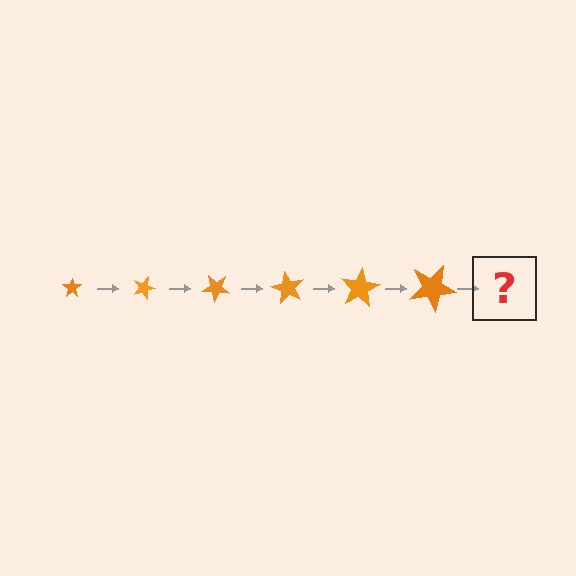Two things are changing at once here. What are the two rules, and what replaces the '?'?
The two rules are that the star grows larger each step and it rotates 20 degrees each step. The '?' should be a star, larger than the previous one and rotated 120 degrees from the start.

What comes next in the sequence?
The next element should be a star, larger than the previous one and rotated 120 degrees from the start.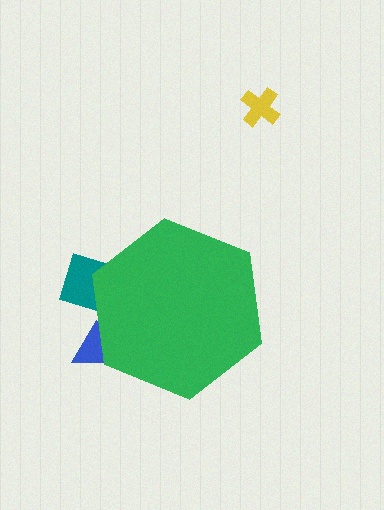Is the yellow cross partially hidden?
No, the yellow cross is fully visible.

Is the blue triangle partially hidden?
Yes, the blue triangle is partially hidden behind the green hexagon.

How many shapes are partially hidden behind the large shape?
2 shapes are partially hidden.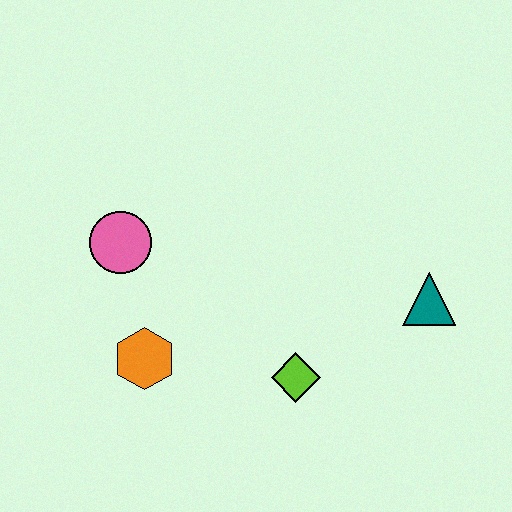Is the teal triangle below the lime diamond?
No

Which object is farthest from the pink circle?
The teal triangle is farthest from the pink circle.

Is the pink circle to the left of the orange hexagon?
Yes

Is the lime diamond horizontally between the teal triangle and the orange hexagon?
Yes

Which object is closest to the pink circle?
The orange hexagon is closest to the pink circle.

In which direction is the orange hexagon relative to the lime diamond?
The orange hexagon is to the left of the lime diamond.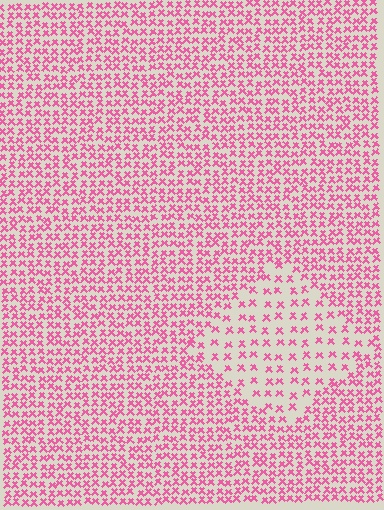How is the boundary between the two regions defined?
The boundary is defined by a change in element density (approximately 2.1x ratio). All elements are the same color, size, and shape.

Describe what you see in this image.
The image contains small pink elements arranged at two different densities. A diamond-shaped region is visible where the elements are less densely packed than the surrounding area.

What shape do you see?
I see a diamond.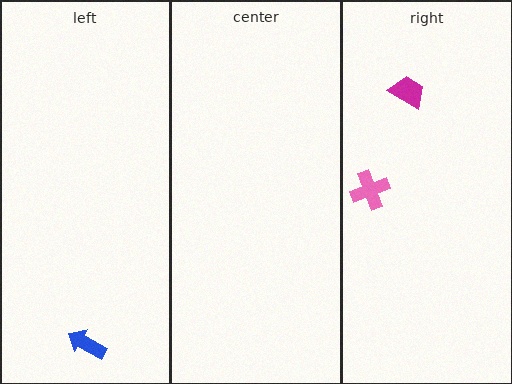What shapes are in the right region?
The magenta trapezoid, the pink cross.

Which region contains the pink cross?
The right region.